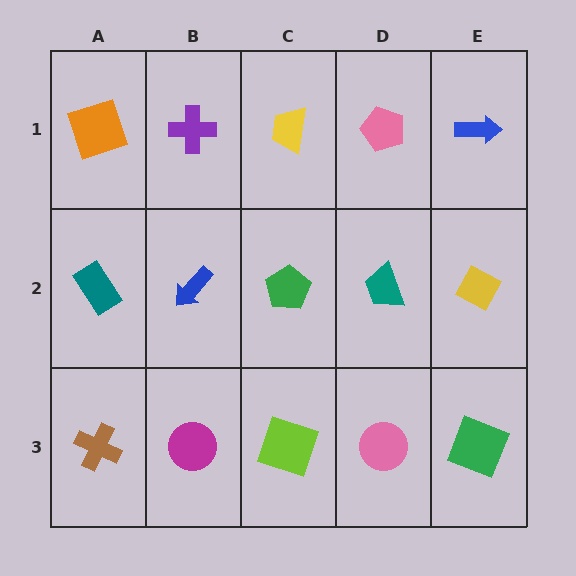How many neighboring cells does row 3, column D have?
3.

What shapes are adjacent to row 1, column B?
A blue arrow (row 2, column B), an orange square (row 1, column A), a yellow trapezoid (row 1, column C).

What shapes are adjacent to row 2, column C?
A yellow trapezoid (row 1, column C), a lime square (row 3, column C), a blue arrow (row 2, column B), a teal trapezoid (row 2, column D).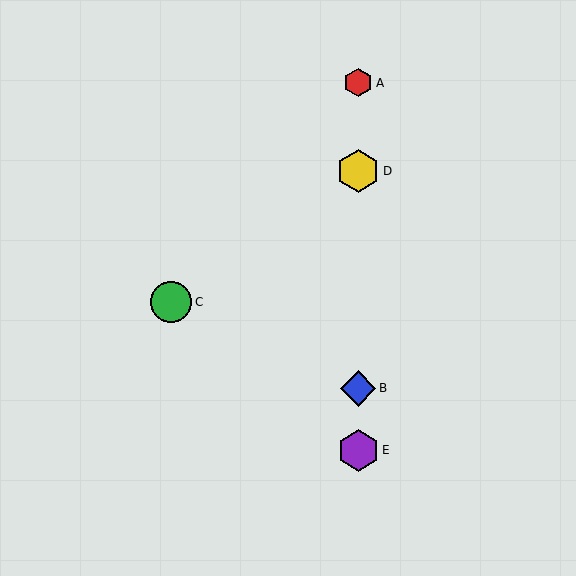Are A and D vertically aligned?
Yes, both are at x≈358.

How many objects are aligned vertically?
4 objects (A, B, D, E) are aligned vertically.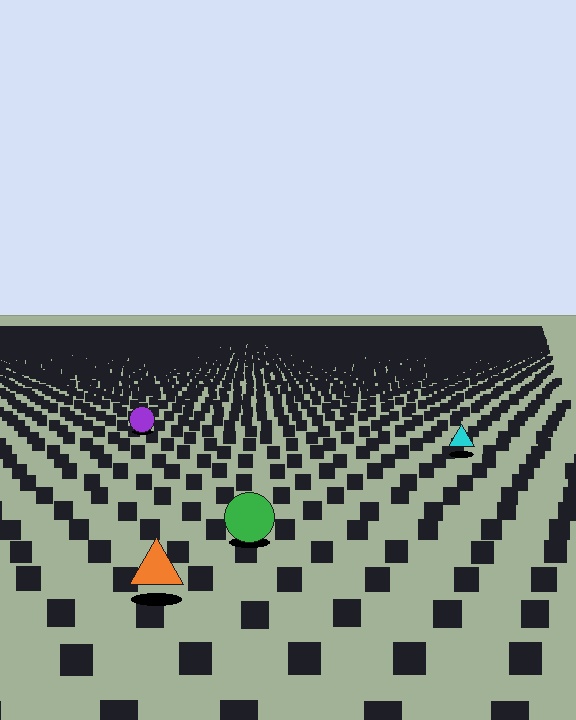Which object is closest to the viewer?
The orange triangle is closest. The texture marks near it are larger and more spread out.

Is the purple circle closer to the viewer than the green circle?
No. The green circle is closer — you can tell from the texture gradient: the ground texture is coarser near it.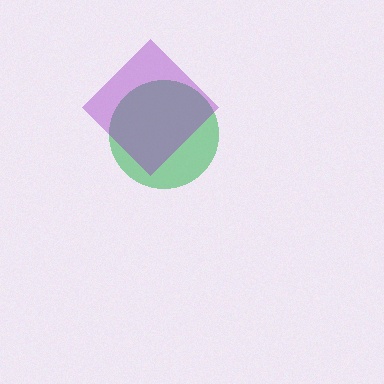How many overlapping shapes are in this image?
There are 2 overlapping shapes in the image.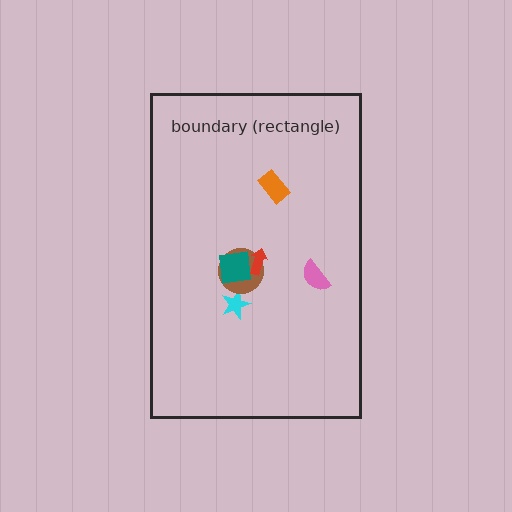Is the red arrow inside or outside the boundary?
Inside.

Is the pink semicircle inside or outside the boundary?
Inside.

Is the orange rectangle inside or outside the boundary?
Inside.